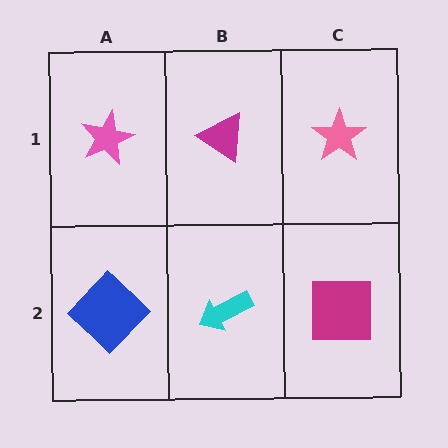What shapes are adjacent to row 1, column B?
A cyan arrow (row 2, column B), a pink star (row 1, column A), a pink star (row 1, column C).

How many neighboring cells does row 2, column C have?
2.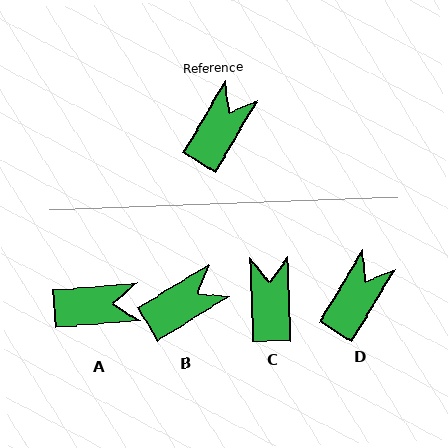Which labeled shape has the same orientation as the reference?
D.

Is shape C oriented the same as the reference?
No, it is off by about 32 degrees.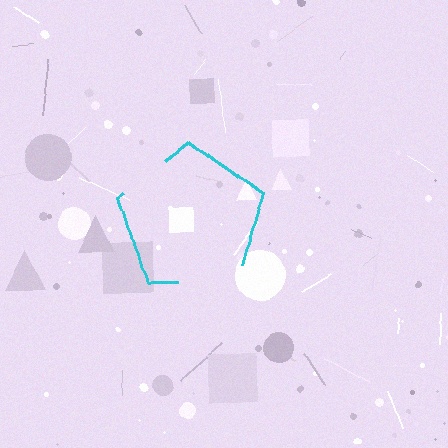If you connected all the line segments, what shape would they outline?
They would outline a pentagon.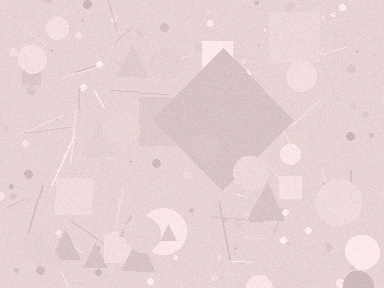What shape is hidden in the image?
A diamond is hidden in the image.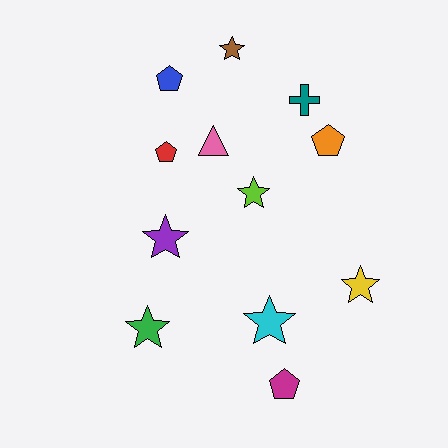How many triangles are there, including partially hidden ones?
There is 1 triangle.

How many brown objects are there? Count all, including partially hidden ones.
There is 1 brown object.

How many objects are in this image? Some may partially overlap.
There are 12 objects.